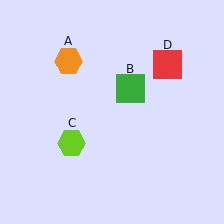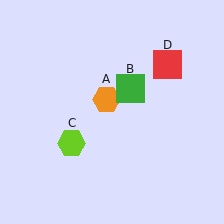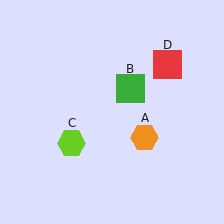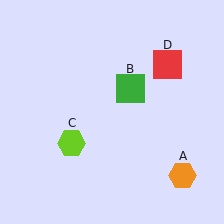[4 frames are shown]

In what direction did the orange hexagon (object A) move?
The orange hexagon (object A) moved down and to the right.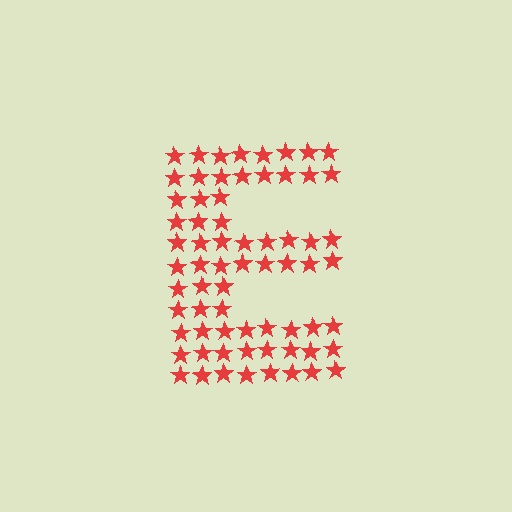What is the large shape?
The large shape is the letter E.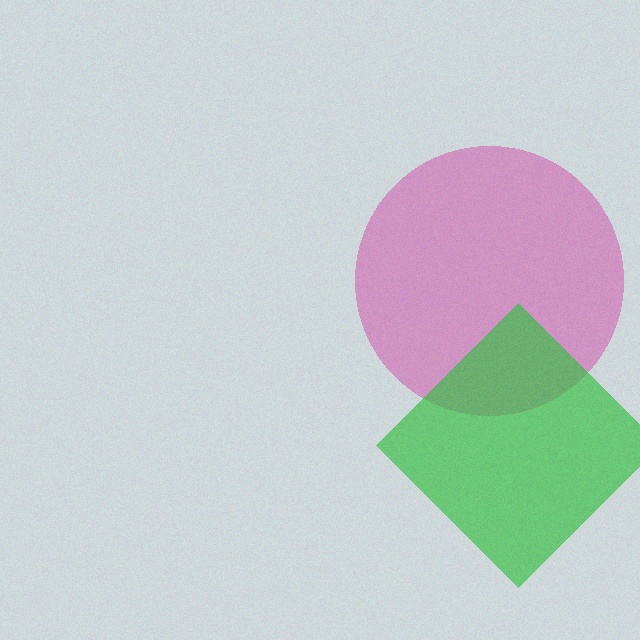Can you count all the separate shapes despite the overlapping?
Yes, there are 2 separate shapes.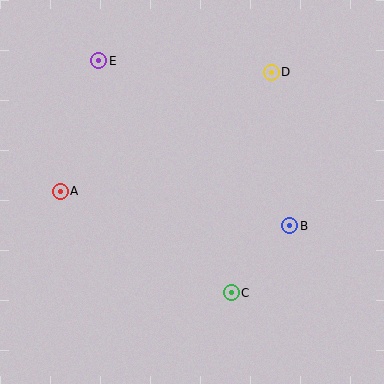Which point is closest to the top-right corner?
Point D is closest to the top-right corner.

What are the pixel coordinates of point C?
Point C is at (231, 293).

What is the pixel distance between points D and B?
The distance between D and B is 155 pixels.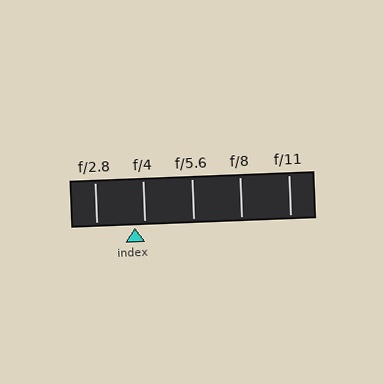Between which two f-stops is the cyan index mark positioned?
The index mark is between f/2.8 and f/4.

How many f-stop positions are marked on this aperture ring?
There are 5 f-stop positions marked.